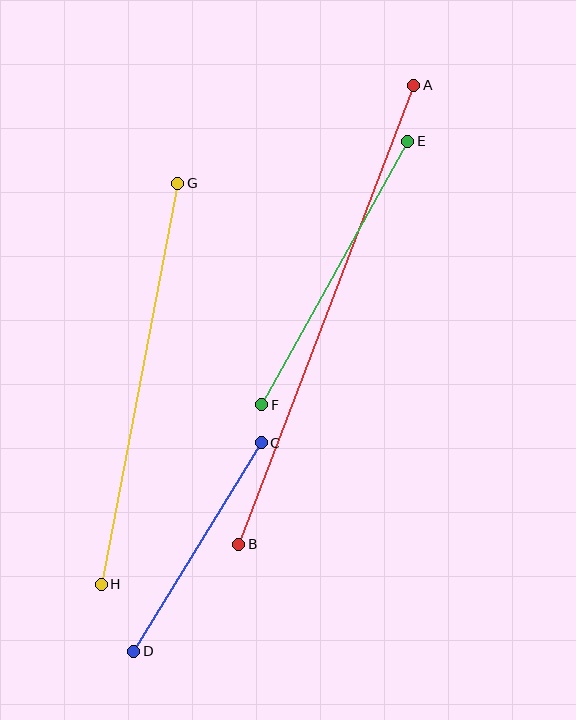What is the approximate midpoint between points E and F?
The midpoint is at approximately (335, 273) pixels.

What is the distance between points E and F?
The distance is approximately 301 pixels.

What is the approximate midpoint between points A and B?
The midpoint is at approximately (326, 315) pixels.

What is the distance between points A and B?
The distance is approximately 491 pixels.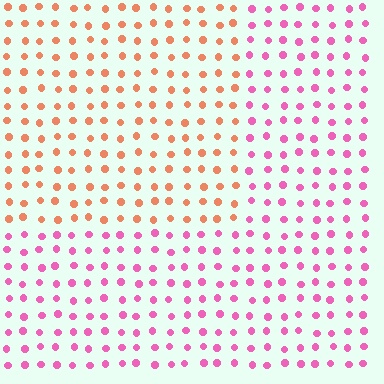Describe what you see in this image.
The image is filled with small pink elements in a uniform arrangement. A rectangle-shaped region is visible where the elements are tinted to a slightly different hue, forming a subtle color boundary.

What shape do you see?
I see a rectangle.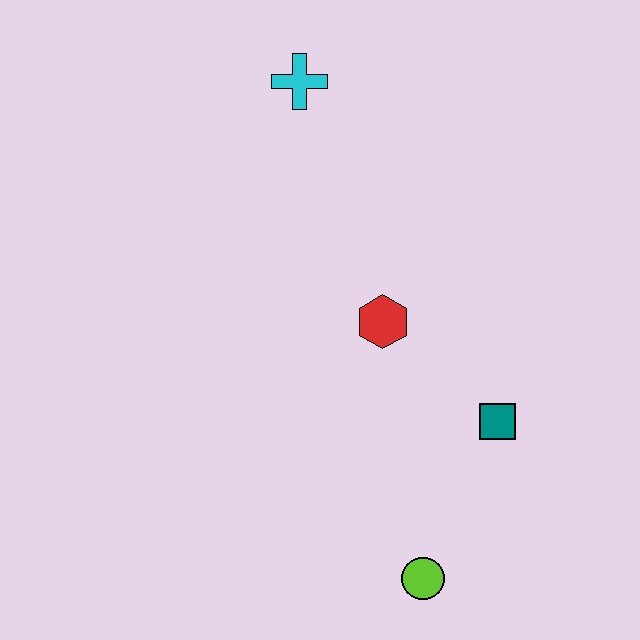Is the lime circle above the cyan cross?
No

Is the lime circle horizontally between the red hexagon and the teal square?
Yes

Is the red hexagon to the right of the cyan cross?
Yes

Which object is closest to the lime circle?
The teal square is closest to the lime circle.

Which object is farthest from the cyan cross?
The lime circle is farthest from the cyan cross.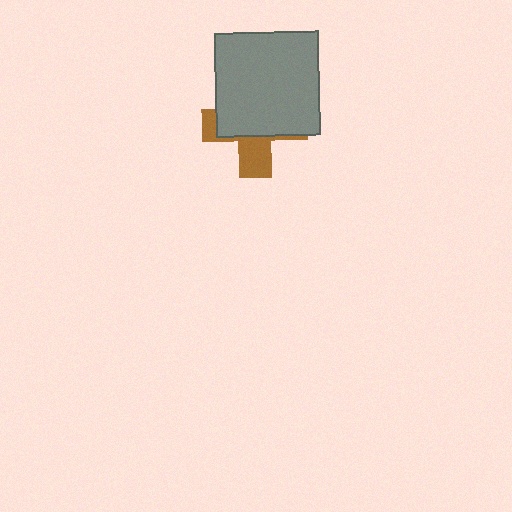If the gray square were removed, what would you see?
You would see the complete brown cross.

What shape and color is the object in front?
The object in front is a gray square.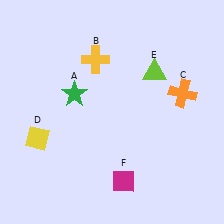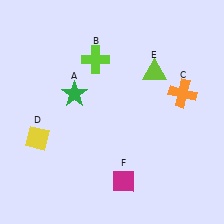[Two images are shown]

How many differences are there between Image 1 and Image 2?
There is 1 difference between the two images.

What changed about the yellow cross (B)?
In Image 1, B is yellow. In Image 2, it changed to lime.